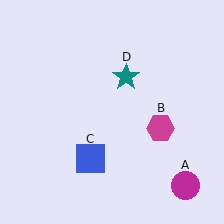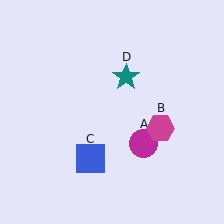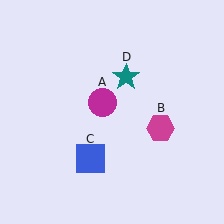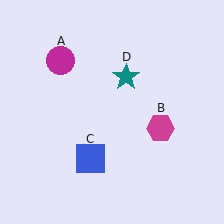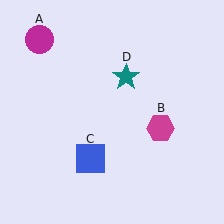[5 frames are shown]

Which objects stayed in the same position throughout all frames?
Magenta hexagon (object B) and blue square (object C) and teal star (object D) remained stationary.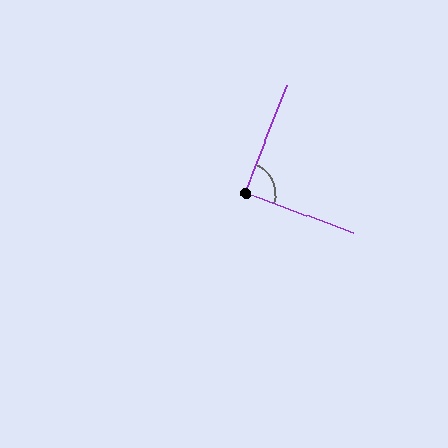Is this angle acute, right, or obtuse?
It is approximately a right angle.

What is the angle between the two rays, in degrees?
Approximately 89 degrees.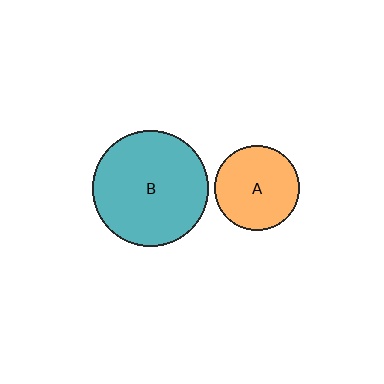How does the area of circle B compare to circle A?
Approximately 1.9 times.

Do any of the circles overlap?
No, none of the circles overlap.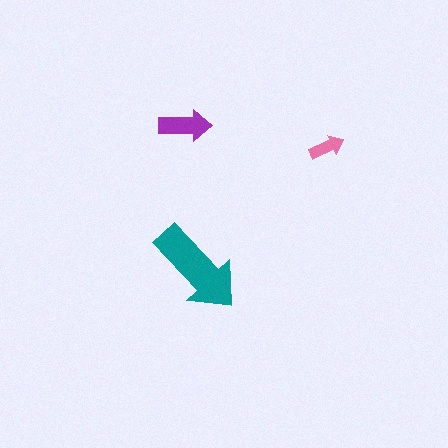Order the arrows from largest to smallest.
the teal one, the purple one, the pink one.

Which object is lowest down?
The teal arrow is bottommost.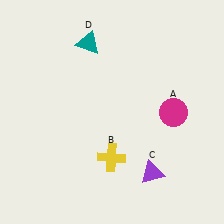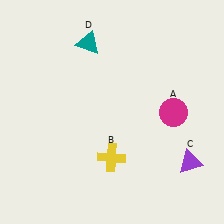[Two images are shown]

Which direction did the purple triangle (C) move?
The purple triangle (C) moved right.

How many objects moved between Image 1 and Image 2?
1 object moved between the two images.